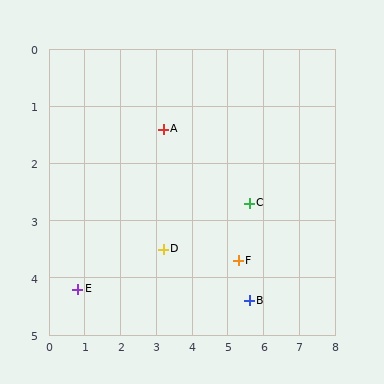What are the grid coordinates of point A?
Point A is at approximately (3.2, 1.4).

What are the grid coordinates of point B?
Point B is at approximately (5.6, 4.4).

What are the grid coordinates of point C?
Point C is at approximately (5.6, 2.7).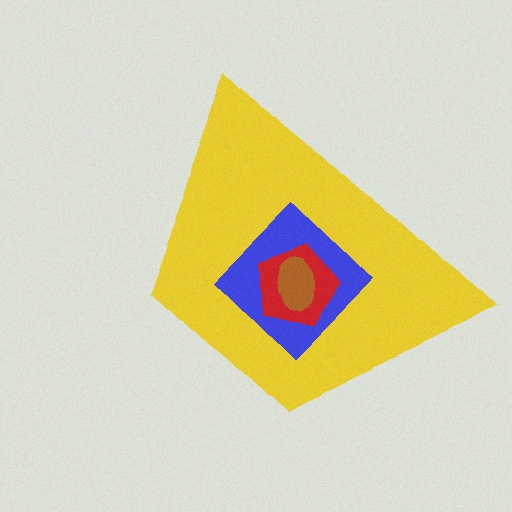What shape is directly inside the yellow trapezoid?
The blue diamond.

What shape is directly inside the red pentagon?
The brown ellipse.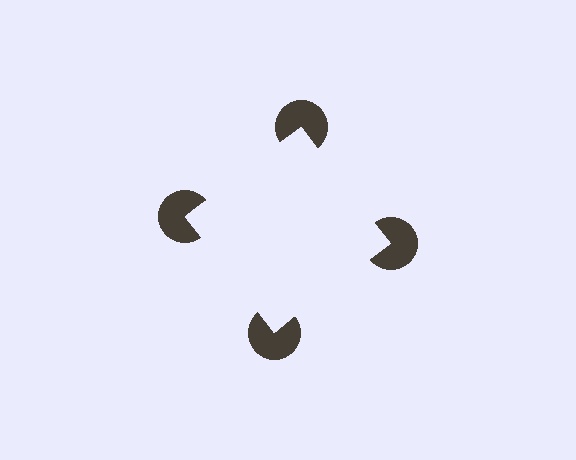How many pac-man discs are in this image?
There are 4 — one at each vertex of the illusory square.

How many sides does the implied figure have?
4 sides.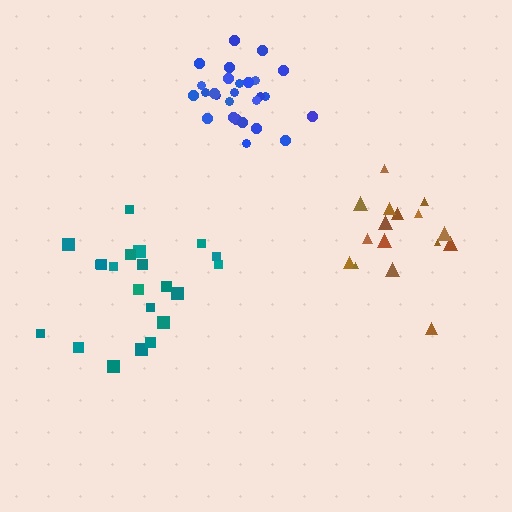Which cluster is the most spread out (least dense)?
Brown.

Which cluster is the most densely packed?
Blue.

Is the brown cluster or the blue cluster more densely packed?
Blue.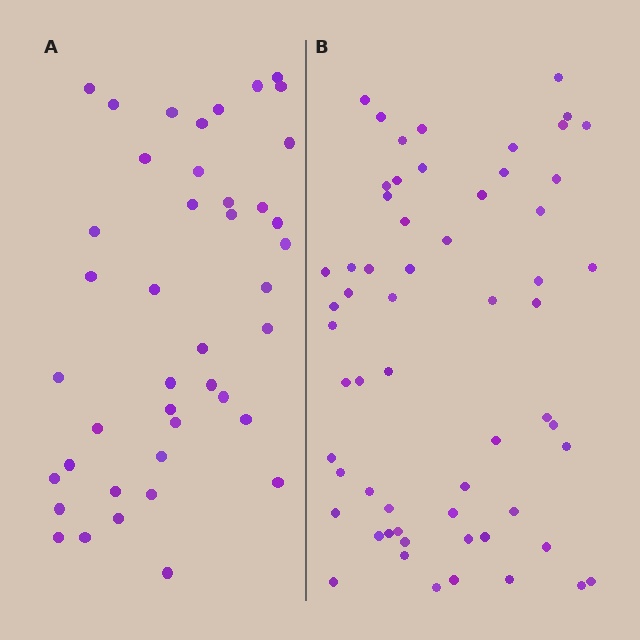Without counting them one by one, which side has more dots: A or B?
Region B (the right region) has more dots.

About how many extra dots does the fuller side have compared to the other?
Region B has approximately 20 more dots than region A.